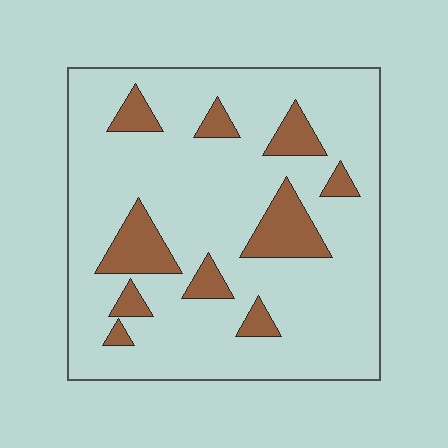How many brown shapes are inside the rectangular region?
10.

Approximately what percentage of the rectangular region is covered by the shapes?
Approximately 15%.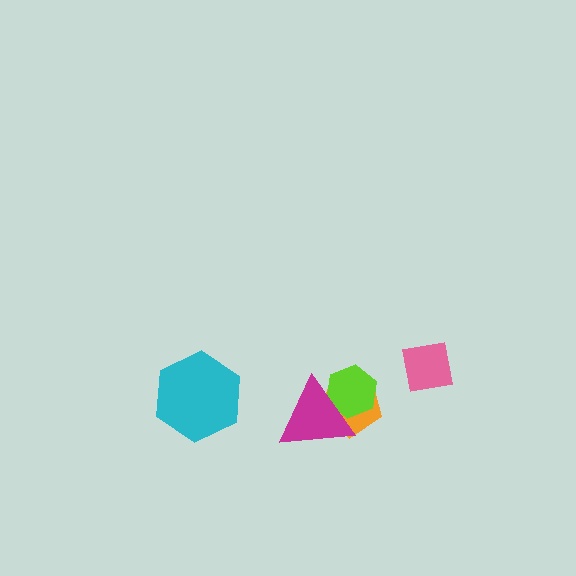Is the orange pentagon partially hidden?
Yes, it is partially covered by another shape.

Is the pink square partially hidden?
No, no other shape covers it.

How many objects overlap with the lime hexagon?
2 objects overlap with the lime hexagon.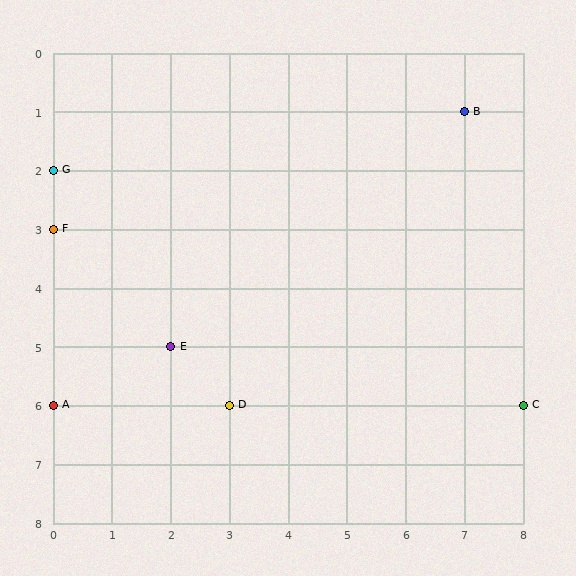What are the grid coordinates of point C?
Point C is at grid coordinates (8, 6).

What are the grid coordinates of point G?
Point G is at grid coordinates (0, 2).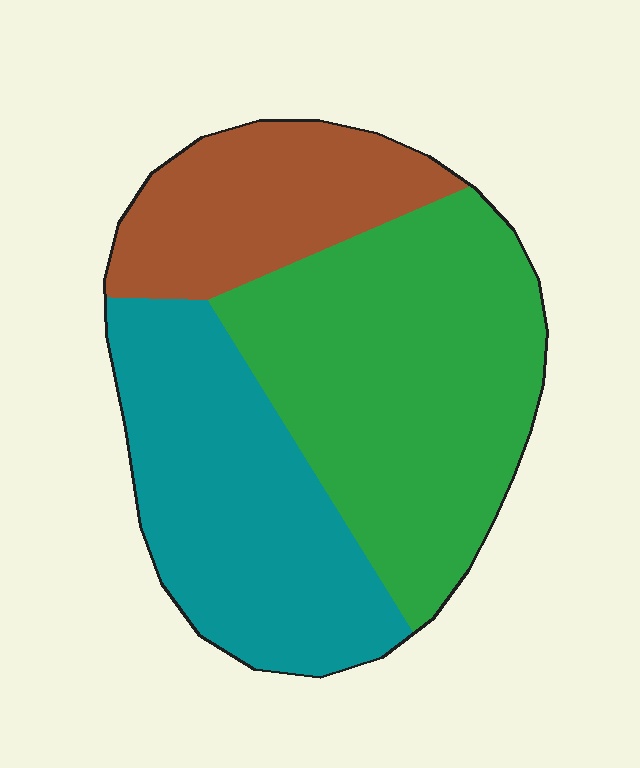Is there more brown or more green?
Green.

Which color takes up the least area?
Brown, at roughly 20%.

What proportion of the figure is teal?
Teal covers 34% of the figure.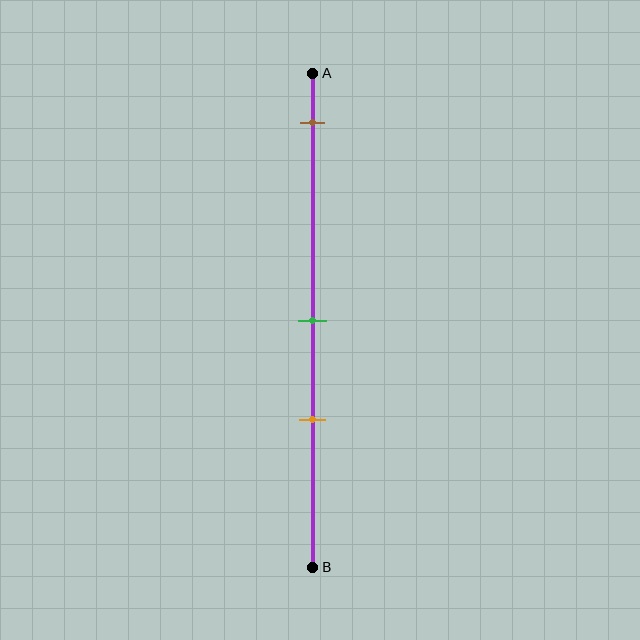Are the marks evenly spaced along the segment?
No, the marks are not evenly spaced.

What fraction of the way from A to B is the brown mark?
The brown mark is approximately 10% (0.1) of the way from A to B.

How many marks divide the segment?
There are 3 marks dividing the segment.